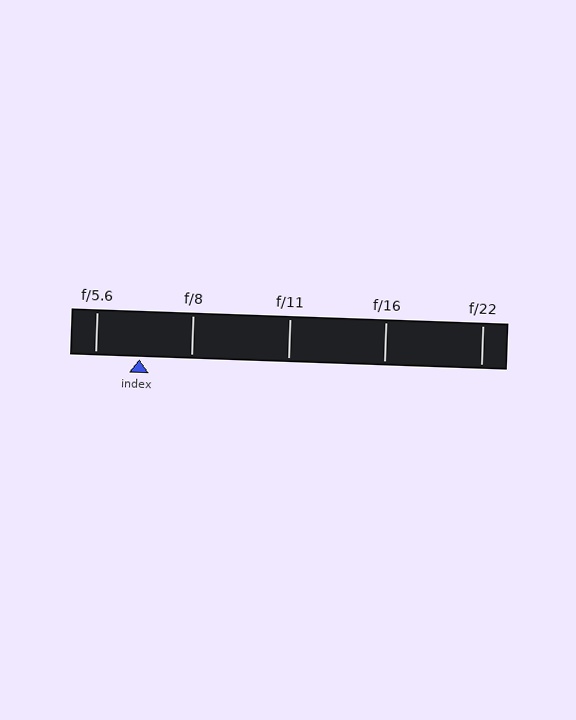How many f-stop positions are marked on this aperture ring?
There are 5 f-stop positions marked.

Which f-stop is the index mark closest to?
The index mark is closest to f/5.6.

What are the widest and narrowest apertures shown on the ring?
The widest aperture shown is f/5.6 and the narrowest is f/22.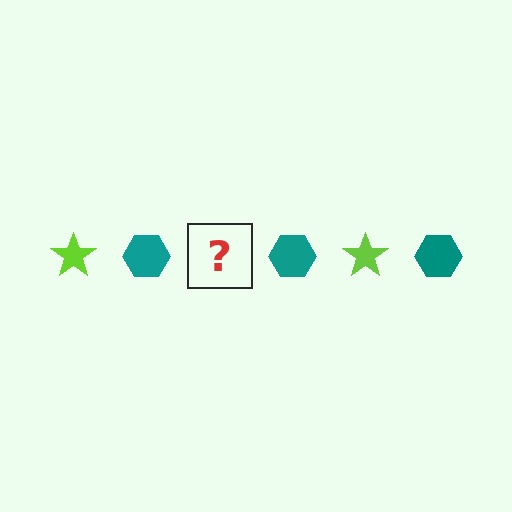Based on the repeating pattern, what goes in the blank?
The blank should be a lime star.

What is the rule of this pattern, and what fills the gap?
The rule is that the pattern alternates between lime star and teal hexagon. The gap should be filled with a lime star.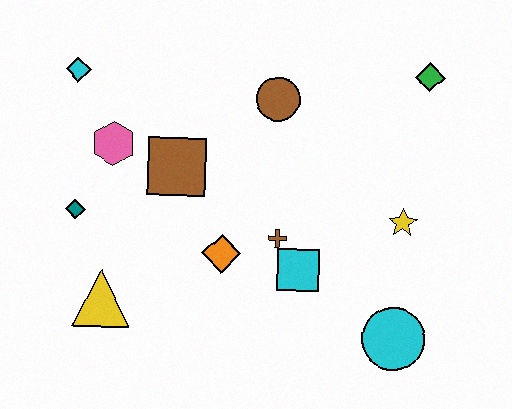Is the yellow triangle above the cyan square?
No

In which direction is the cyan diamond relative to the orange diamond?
The cyan diamond is above the orange diamond.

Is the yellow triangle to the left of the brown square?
Yes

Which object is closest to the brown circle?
The brown square is closest to the brown circle.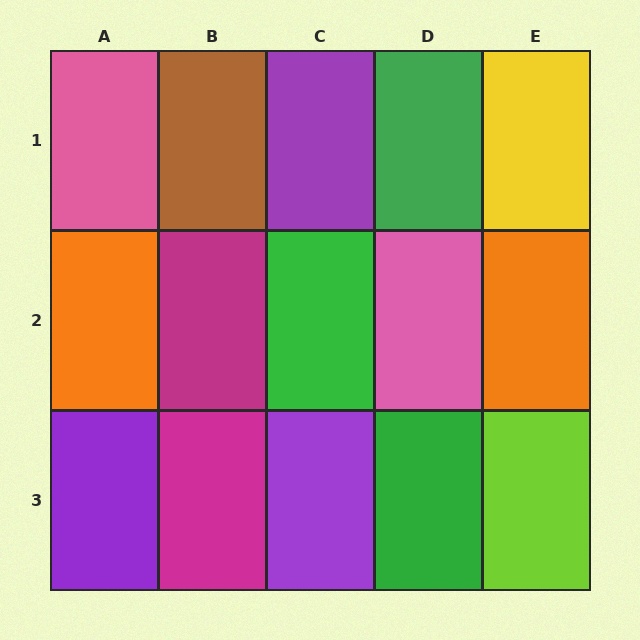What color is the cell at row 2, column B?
Magenta.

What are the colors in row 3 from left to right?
Purple, magenta, purple, green, lime.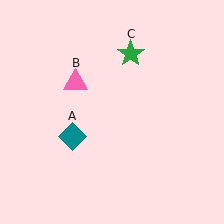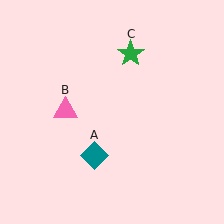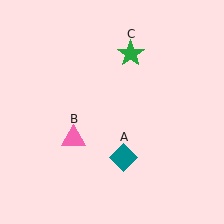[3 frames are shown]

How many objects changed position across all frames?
2 objects changed position: teal diamond (object A), pink triangle (object B).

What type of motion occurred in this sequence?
The teal diamond (object A), pink triangle (object B) rotated counterclockwise around the center of the scene.